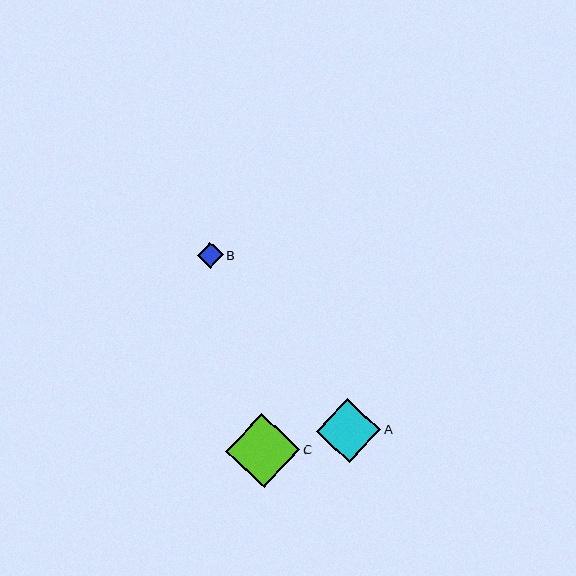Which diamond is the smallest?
Diamond B is the smallest with a size of approximately 26 pixels.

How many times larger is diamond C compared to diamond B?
Diamond C is approximately 2.8 times the size of diamond B.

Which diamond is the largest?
Diamond C is the largest with a size of approximately 74 pixels.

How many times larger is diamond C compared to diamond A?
Diamond C is approximately 1.1 times the size of diamond A.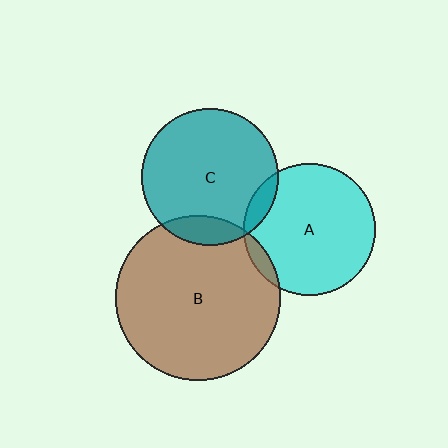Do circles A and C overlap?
Yes.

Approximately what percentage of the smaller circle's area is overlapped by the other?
Approximately 10%.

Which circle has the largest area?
Circle B (brown).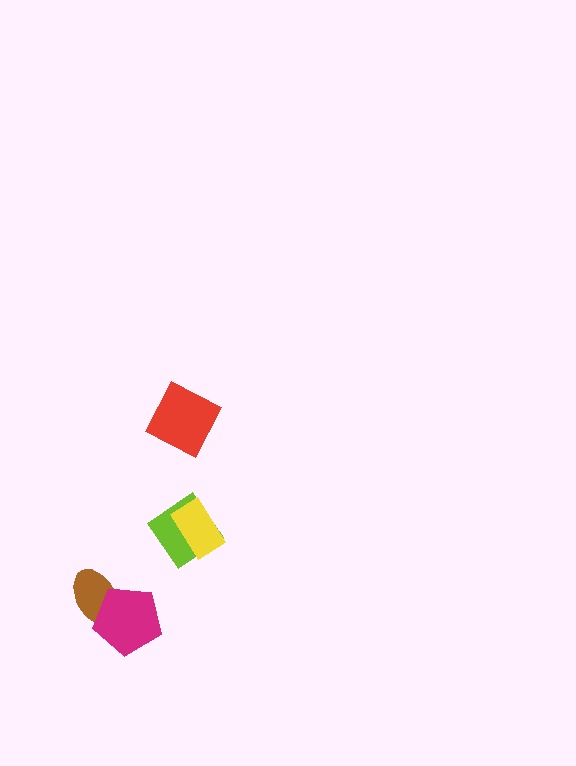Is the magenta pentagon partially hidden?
No, no other shape covers it.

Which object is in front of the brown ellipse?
The magenta pentagon is in front of the brown ellipse.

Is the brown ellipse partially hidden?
Yes, it is partially covered by another shape.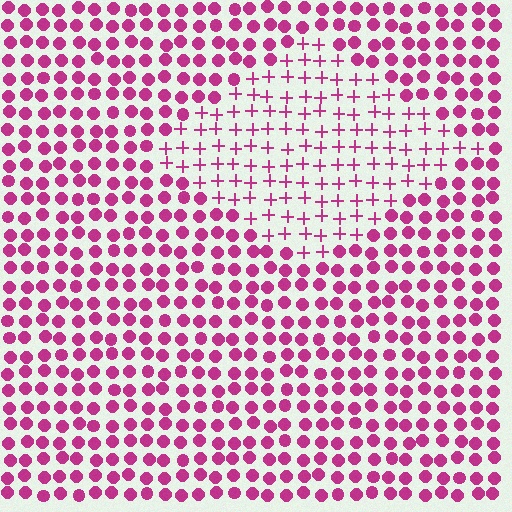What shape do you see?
I see a diamond.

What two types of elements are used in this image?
The image uses plus signs inside the diamond region and circles outside it.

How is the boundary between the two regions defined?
The boundary is defined by a change in element shape: plus signs inside vs. circles outside. All elements share the same color and spacing.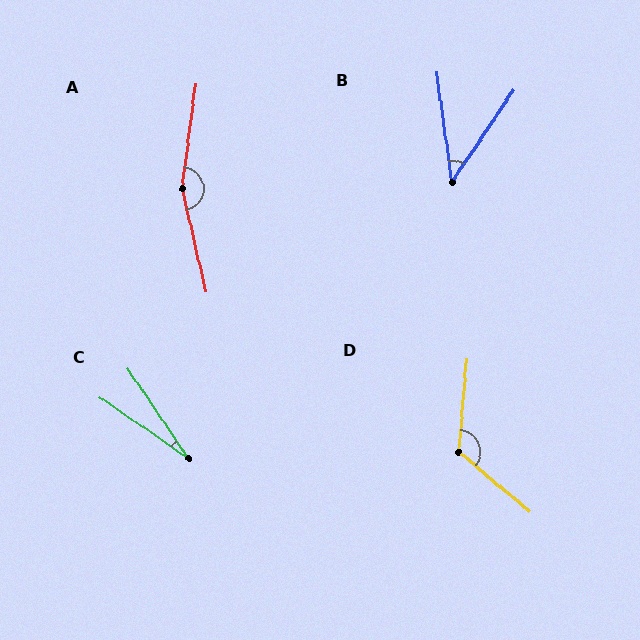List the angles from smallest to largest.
C (22°), B (42°), D (125°), A (159°).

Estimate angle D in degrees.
Approximately 125 degrees.